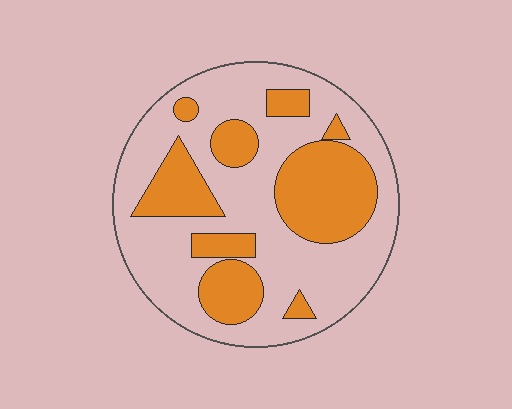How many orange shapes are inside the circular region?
9.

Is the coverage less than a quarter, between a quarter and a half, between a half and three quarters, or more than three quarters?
Between a quarter and a half.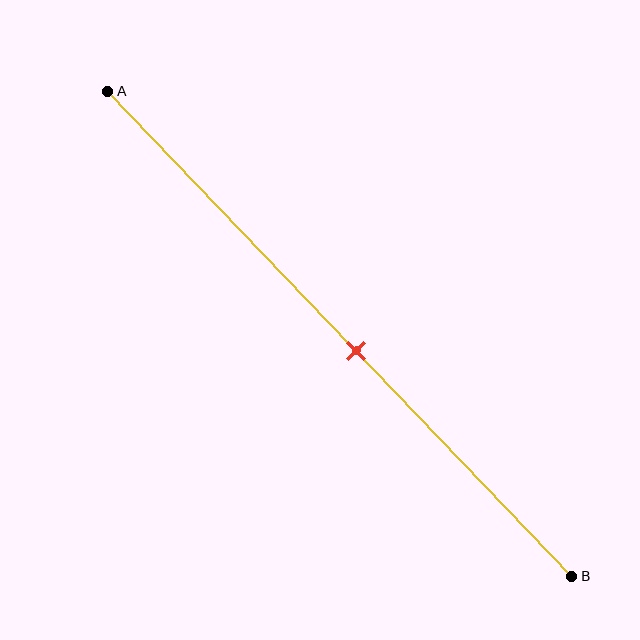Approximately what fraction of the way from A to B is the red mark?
The red mark is approximately 55% of the way from A to B.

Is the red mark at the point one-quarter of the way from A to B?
No, the mark is at about 55% from A, not at the 25% one-quarter point.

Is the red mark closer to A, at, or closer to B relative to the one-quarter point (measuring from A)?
The red mark is closer to point B than the one-quarter point of segment AB.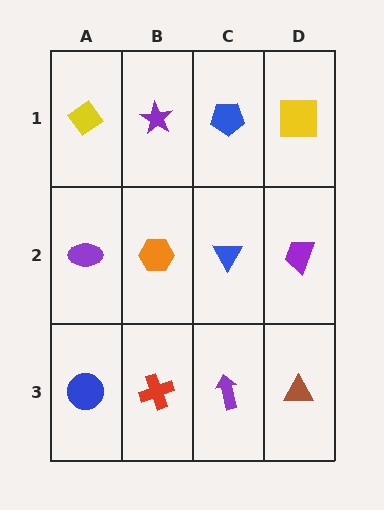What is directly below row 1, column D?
A purple trapezoid.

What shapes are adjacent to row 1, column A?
A purple ellipse (row 2, column A), a purple star (row 1, column B).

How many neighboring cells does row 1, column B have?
3.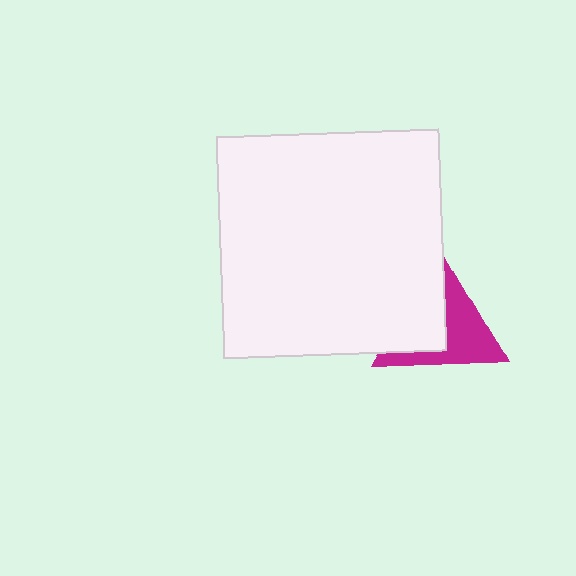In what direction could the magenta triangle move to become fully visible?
The magenta triangle could move right. That would shift it out from behind the white square entirely.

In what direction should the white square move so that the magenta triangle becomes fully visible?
The white square should move left. That is the shortest direction to clear the overlap and leave the magenta triangle fully visible.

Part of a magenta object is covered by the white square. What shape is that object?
It is a triangle.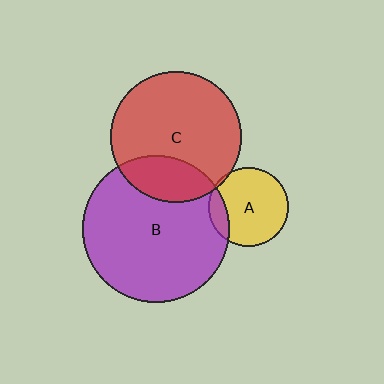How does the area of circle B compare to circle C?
Approximately 1.3 times.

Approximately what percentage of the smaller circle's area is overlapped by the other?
Approximately 15%.